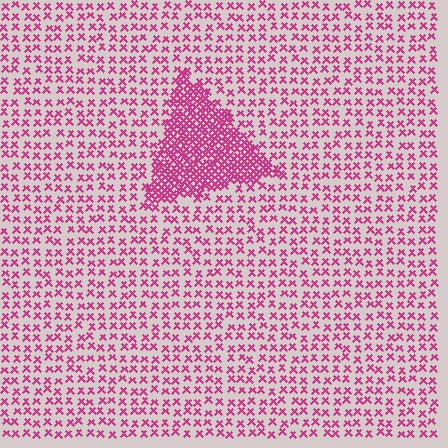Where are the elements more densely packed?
The elements are more densely packed inside the triangle boundary.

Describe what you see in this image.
The image contains small magenta elements arranged at two different densities. A triangle-shaped region is visible where the elements are more densely packed than the surrounding area.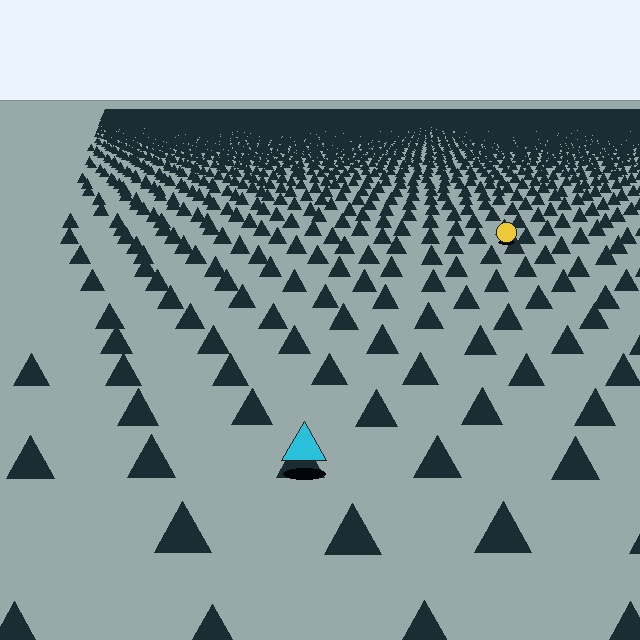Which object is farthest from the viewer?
The yellow circle is farthest from the viewer. It appears smaller and the ground texture around it is denser.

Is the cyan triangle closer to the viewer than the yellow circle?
Yes. The cyan triangle is closer — you can tell from the texture gradient: the ground texture is coarser near it.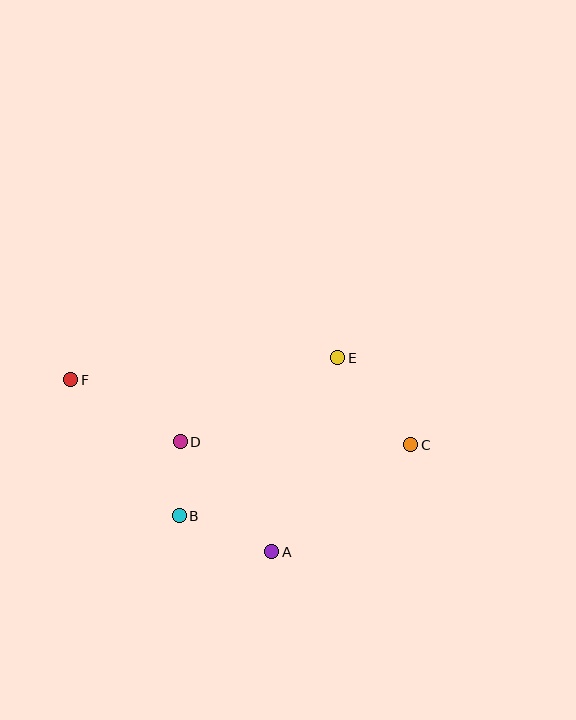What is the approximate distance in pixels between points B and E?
The distance between B and E is approximately 224 pixels.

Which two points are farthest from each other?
Points C and F are farthest from each other.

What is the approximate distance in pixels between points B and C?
The distance between B and C is approximately 242 pixels.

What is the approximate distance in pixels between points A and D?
The distance between A and D is approximately 143 pixels.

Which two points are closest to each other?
Points B and D are closest to each other.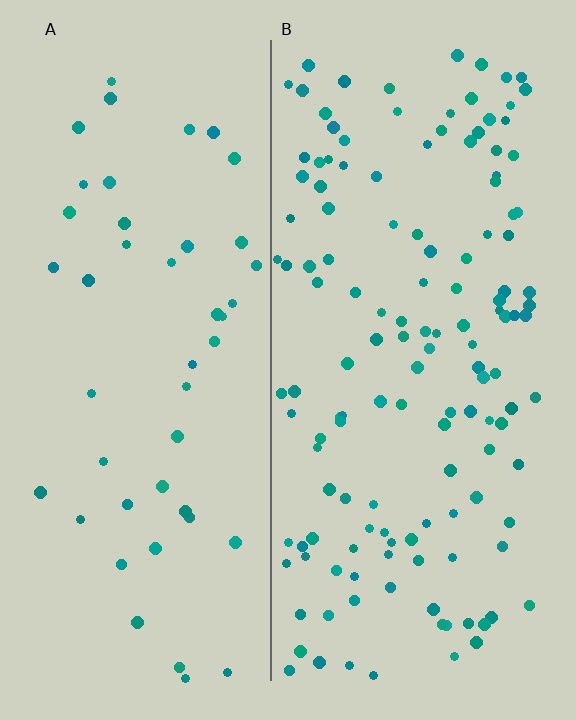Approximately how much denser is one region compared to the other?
Approximately 3.0× — region B over region A.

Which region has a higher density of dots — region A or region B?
B (the right).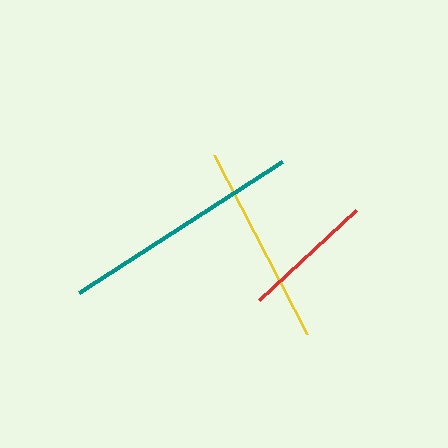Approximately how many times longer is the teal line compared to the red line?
The teal line is approximately 1.8 times the length of the red line.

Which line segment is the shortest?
The red line is the shortest at approximately 133 pixels.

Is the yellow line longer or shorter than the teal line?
The teal line is longer than the yellow line.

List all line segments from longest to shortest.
From longest to shortest: teal, yellow, red.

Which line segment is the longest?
The teal line is the longest at approximately 242 pixels.